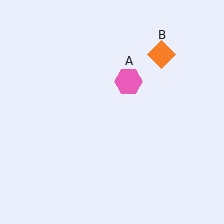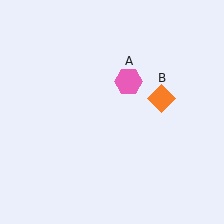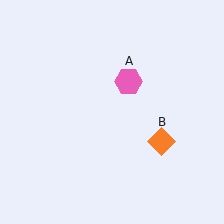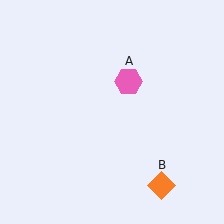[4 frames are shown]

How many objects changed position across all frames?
1 object changed position: orange diamond (object B).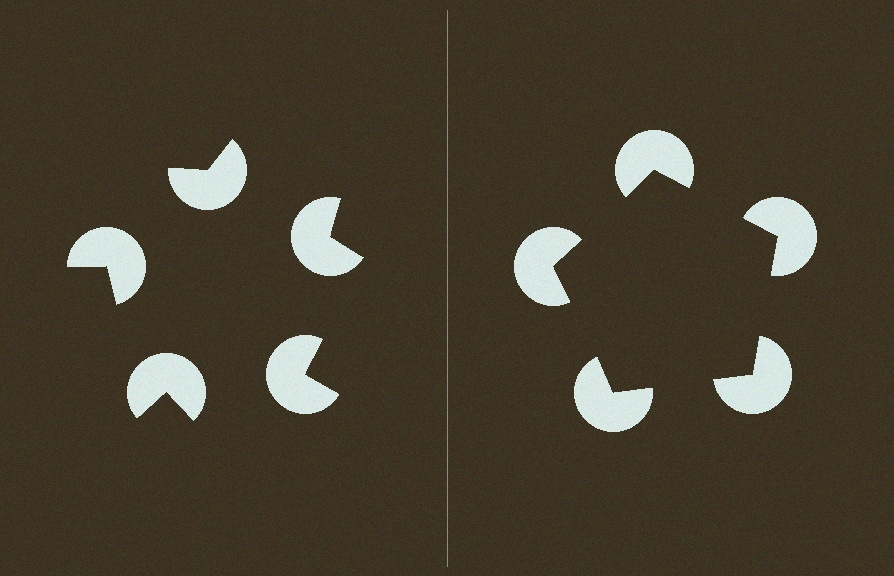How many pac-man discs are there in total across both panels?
10 — 5 on each side.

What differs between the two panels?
The pac-man discs are positioned identically on both sides; only the wedge orientations differ. On the right they align to a pentagon; on the left they are misaligned.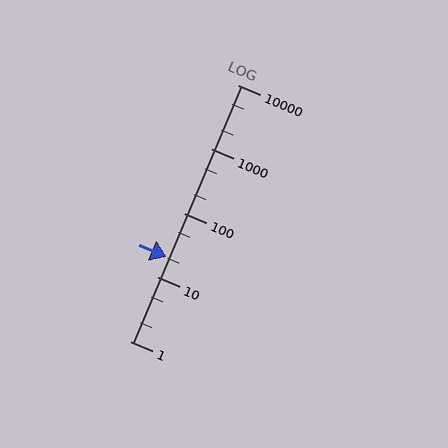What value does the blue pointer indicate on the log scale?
The pointer indicates approximately 21.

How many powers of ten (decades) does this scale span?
The scale spans 4 decades, from 1 to 10000.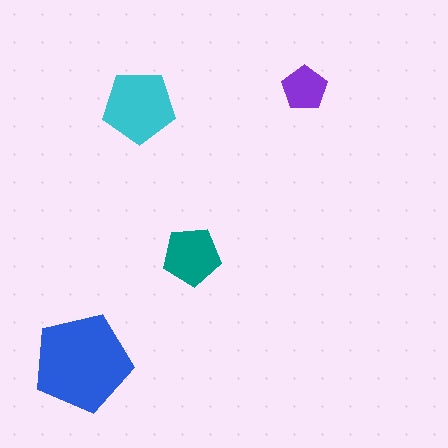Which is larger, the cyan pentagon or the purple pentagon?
The cyan one.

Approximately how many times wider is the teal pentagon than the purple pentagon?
About 1.5 times wider.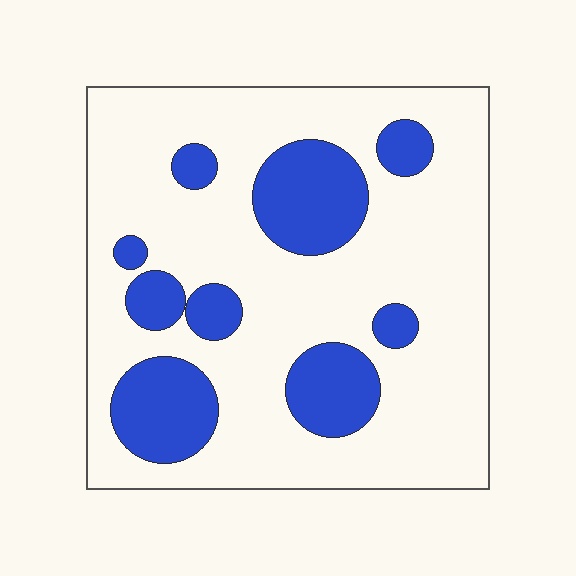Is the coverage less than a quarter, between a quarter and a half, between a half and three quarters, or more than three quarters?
Less than a quarter.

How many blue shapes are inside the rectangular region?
9.